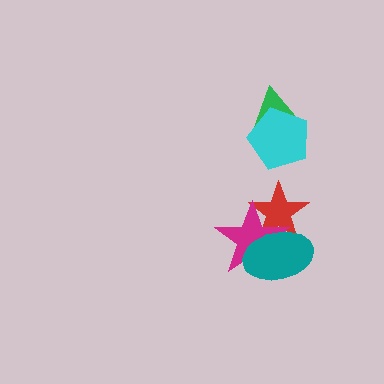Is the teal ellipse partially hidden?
No, no other shape covers it.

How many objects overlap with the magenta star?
2 objects overlap with the magenta star.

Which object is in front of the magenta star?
The teal ellipse is in front of the magenta star.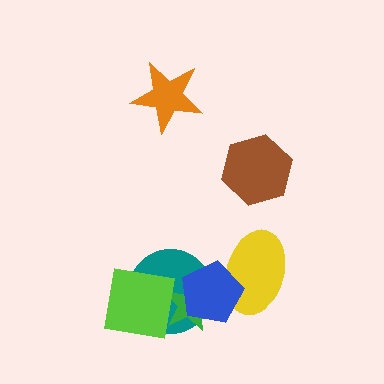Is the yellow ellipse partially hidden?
Yes, it is partially covered by another shape.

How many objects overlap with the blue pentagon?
3 objects overlap with the blue pentagon.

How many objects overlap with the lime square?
2 objects overlap with the lime square.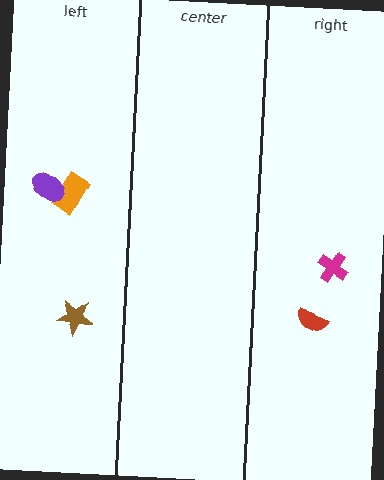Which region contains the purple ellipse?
The left region.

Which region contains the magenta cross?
The right region.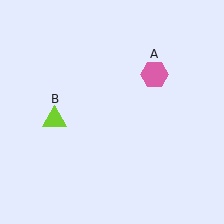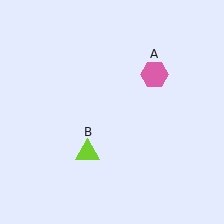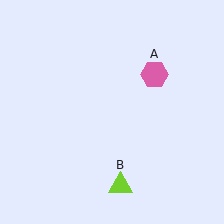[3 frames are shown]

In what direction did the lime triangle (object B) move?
The lime triangle (object B) moved down and to the right.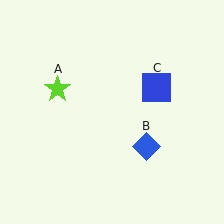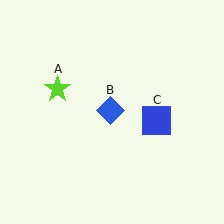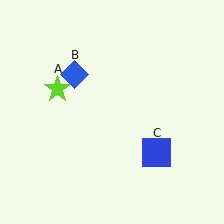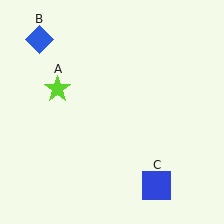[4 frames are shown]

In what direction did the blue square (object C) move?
The blue square (object C) moved down.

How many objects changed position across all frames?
2 objects changed position: blue diamond (object B), blue square (object C).